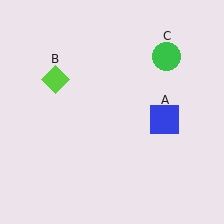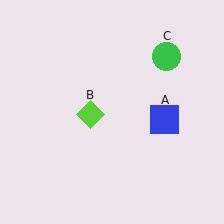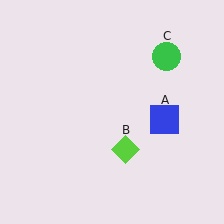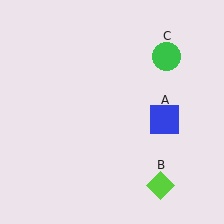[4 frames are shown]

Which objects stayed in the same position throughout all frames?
Blue square (object A) and green circle (object C) remained stationary.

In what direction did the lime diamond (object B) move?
The lime diamond (object B) moved down and to the right.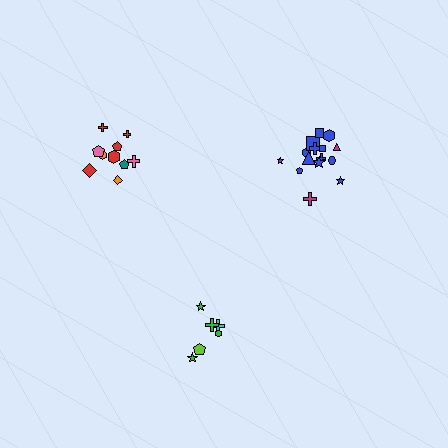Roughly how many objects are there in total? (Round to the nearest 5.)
Roughly 30 objects in total.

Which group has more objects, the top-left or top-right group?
The top-right group.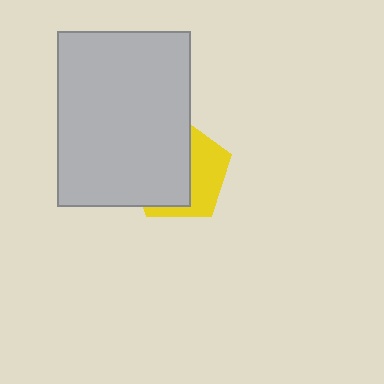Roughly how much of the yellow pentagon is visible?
A small part of it is visible (roughly 40%).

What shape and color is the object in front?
The object in front is a light gray rectangle.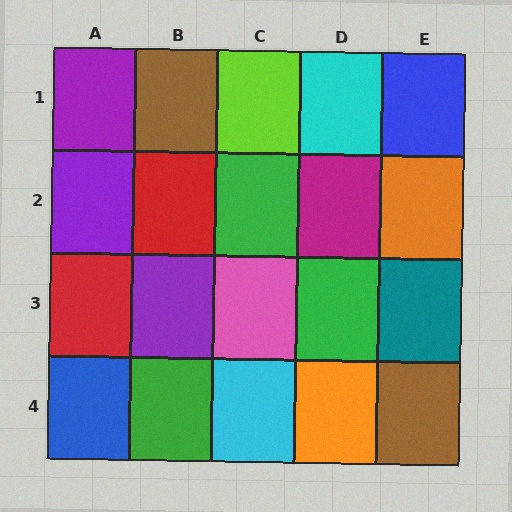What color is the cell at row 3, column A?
Red.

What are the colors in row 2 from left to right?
Purple, red, green, magenta, orange.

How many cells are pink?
1 cell is pink.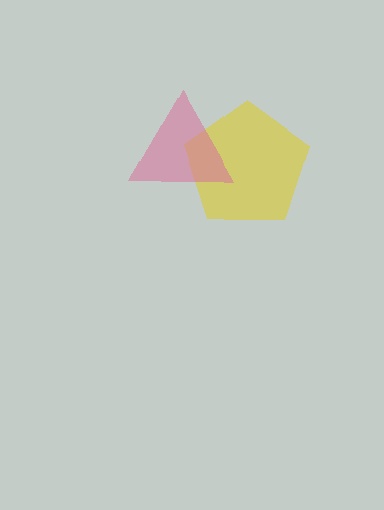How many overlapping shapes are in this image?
There are 2 overlapping shapes in the image.